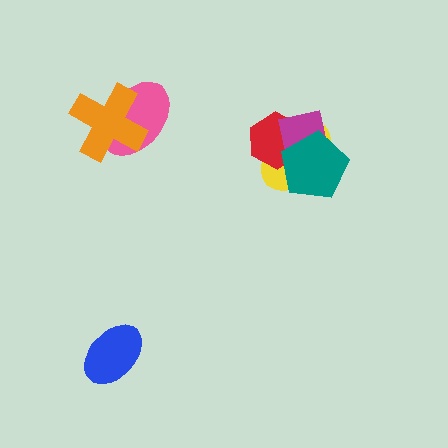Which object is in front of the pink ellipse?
The orange cross is in front of the pink ellipse.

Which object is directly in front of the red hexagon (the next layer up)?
The magenta square is directly in front of the red hexagon.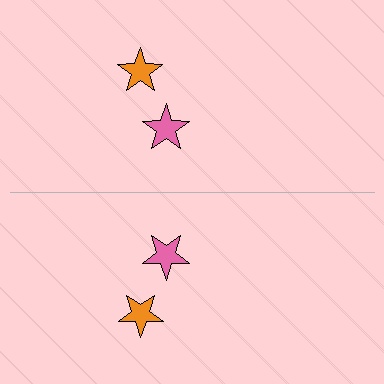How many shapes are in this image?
There are 4 shapes in this image.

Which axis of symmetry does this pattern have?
The pattern has a horizontal axis of symmetry running through the center of the image.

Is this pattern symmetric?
Yes, this pattern has bilateral (reflection) symmetry.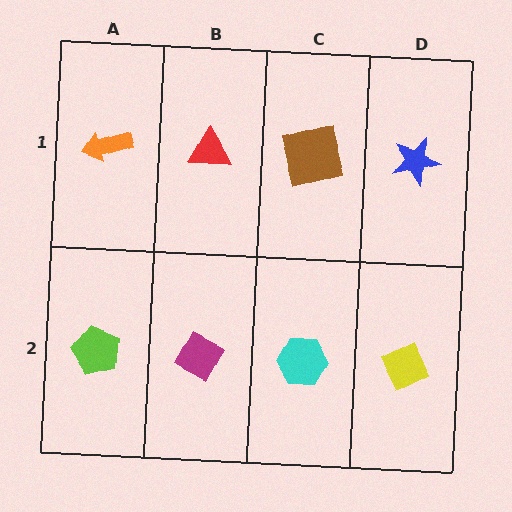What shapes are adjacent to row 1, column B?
A magenta diamond (row 2, column B), an orange arrow (row 1, column A), a brown square (row 1, column C).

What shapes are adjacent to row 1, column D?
A yellow diamond (row 2, column D), a brown square (row 1, column C).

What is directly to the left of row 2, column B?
A lime pentagon.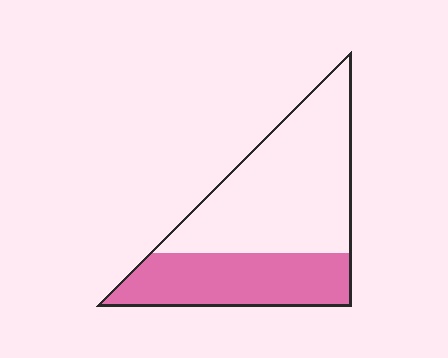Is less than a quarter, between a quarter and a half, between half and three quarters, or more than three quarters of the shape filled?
Between a quarter and a half.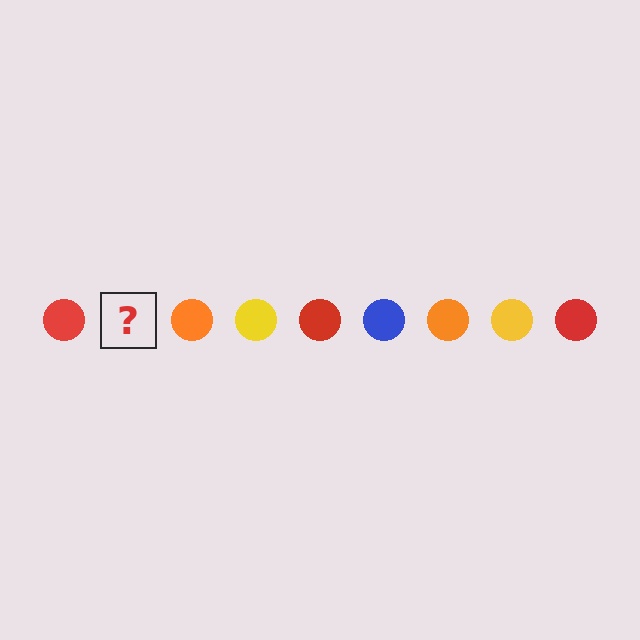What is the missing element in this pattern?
The missing element is a blue circle.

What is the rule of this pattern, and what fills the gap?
The rule is that the pattern cycles through red, blue, orange, yellow circles. The gap should be filled with a blue circle.